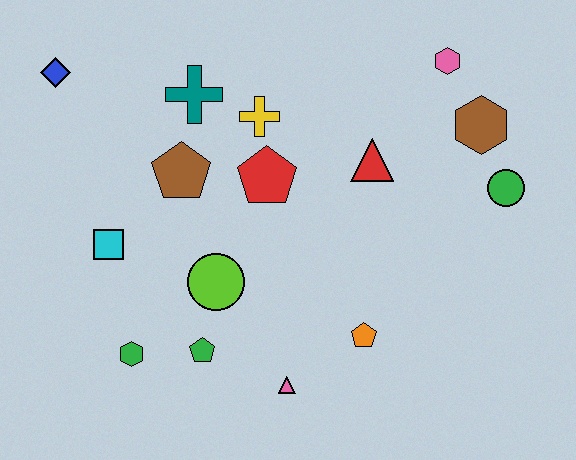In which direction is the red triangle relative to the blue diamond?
The red triangle is to the right of the blue diamond.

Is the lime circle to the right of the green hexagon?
Yes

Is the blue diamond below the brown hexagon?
No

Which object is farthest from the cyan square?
The green circle is farthest from the cyan square.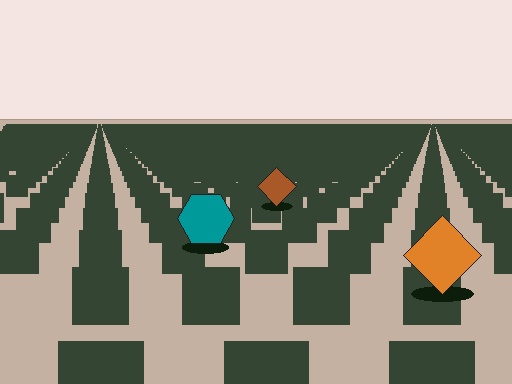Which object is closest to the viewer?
The orange diamond is closest. The texture marks near it are larger and more spread out.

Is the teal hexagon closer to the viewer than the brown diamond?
Yes. The teal hexagon is closer — you can tell from the texture gradient: the ground texture is coarser near it.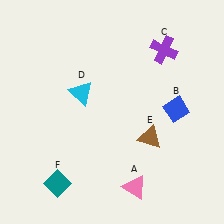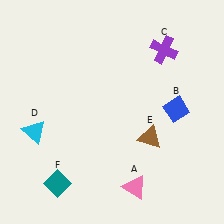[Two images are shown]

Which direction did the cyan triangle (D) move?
The cyan triangle (D) moved left.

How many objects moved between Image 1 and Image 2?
1 object moved between the two images.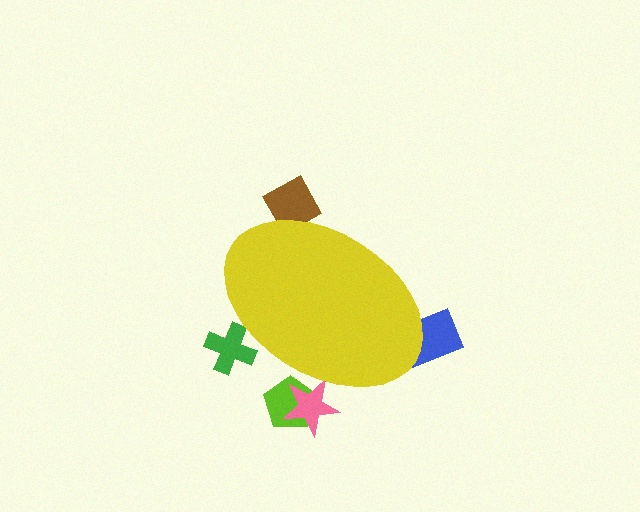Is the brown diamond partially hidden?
Yes, the brown diamond is partially hidden behind the yellow ellipse.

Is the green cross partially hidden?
Yes, the green cross is partially hidden behind the yellow ellipse.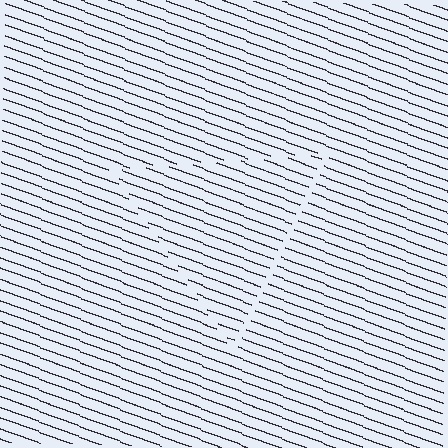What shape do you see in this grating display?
An illusory triangle. The interior of the shape contains the same grating, shifted by half a period — the contour is defined by the phase discontinuity where line-ends from the inner and outer gratings abut.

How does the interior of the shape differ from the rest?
The interior of the shape contains the same grating, shifted by half a period — the contour is defined by the phase discontinuity where line-ends from the inner and outer gratings abut.